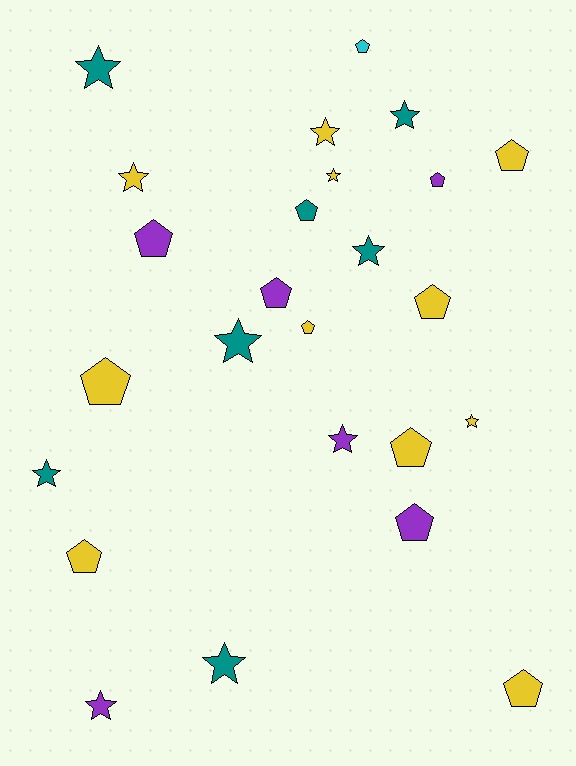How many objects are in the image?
There are 25 objects.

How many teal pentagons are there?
There is 1 teal pentagon.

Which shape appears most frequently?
Pentagon, with 13 objects.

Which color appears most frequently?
Yellow, with 11 objects.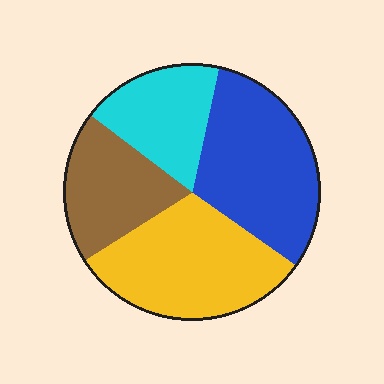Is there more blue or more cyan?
Blue.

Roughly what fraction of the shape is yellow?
Yellow covers roughly 30% of the shape.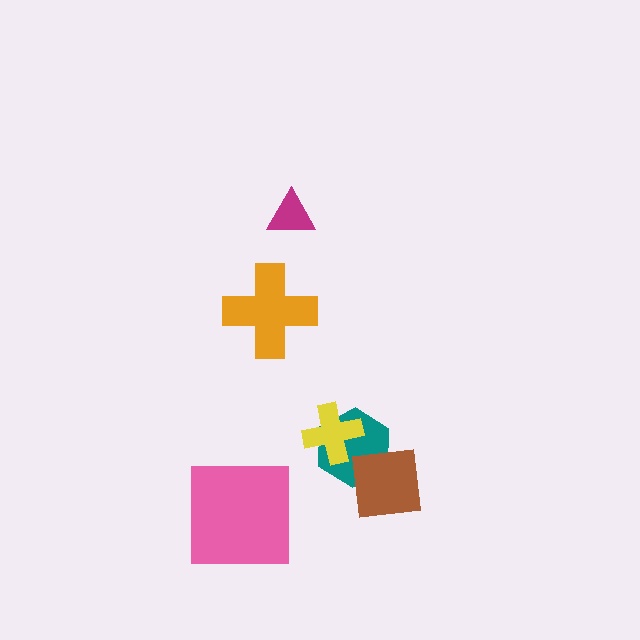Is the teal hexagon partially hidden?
Yes, it is partially covered by another shape.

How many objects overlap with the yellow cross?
1 object overlaps with the yellow cross.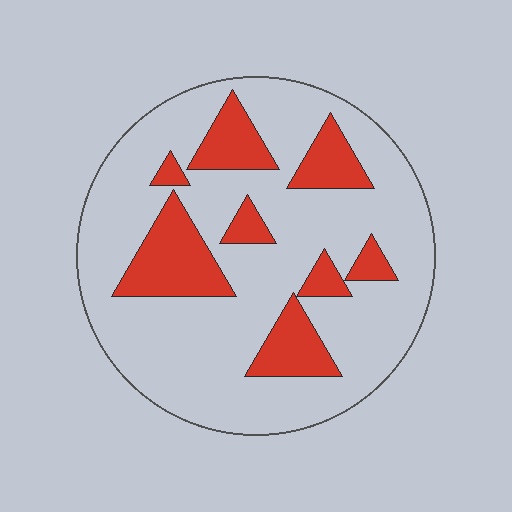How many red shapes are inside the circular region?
8.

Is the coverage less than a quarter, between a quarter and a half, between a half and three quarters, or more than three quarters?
Less than a quarter.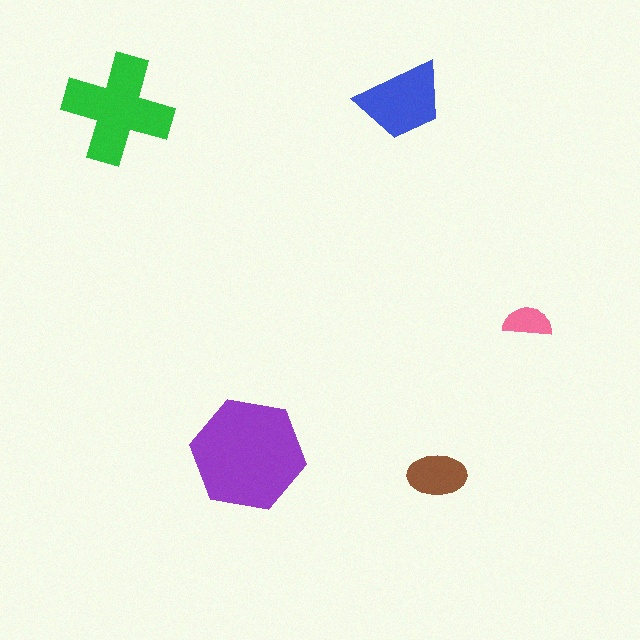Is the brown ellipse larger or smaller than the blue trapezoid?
Smaller.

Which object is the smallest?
The pink semicircle.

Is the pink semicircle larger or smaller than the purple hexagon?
Smaller.